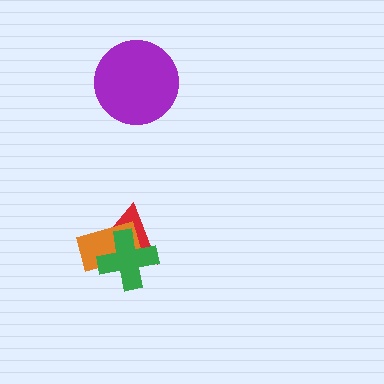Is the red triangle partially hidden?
Yes, it is partially covered by another shape.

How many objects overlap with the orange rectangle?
2 objects overlap with the orange rectangle.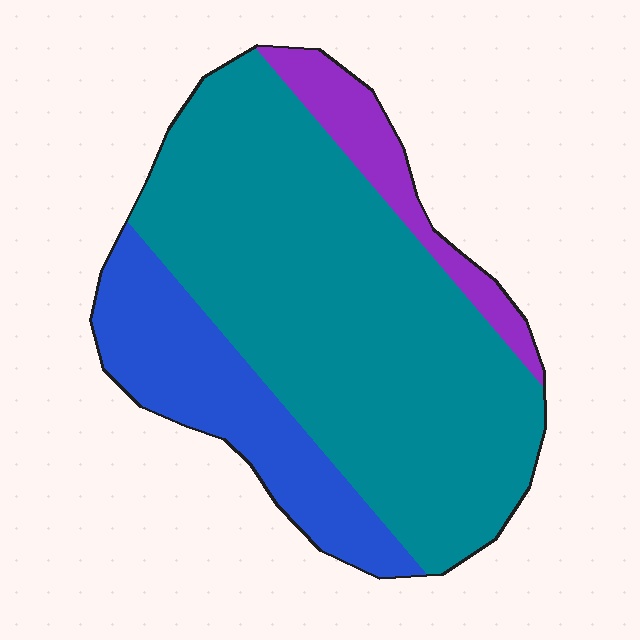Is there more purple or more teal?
Teal.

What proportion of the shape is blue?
Blue covers about 20% of the shape.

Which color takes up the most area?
Teal, at roughly 70%.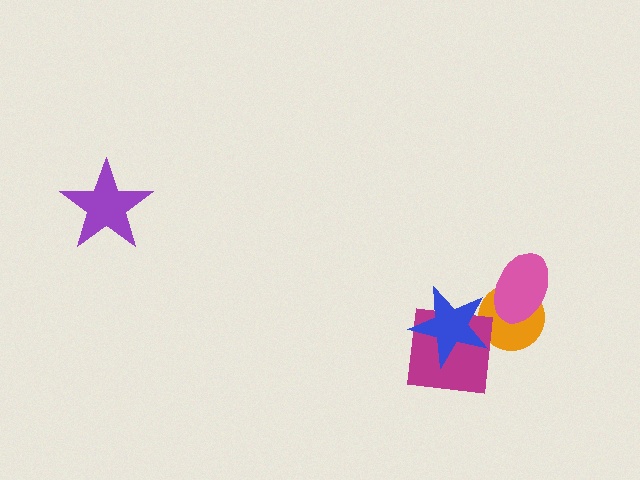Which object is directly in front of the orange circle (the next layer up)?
The pink ellipse is directly in front of the orange circle.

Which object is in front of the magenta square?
The blue star is in front of the magenta square.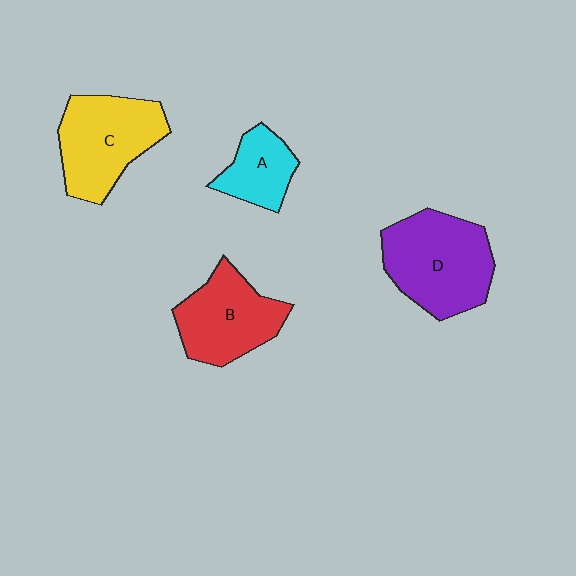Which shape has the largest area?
Shape D (purple).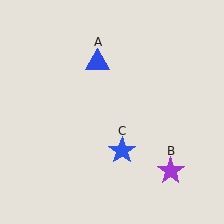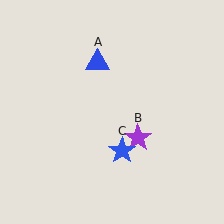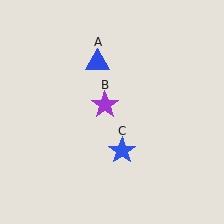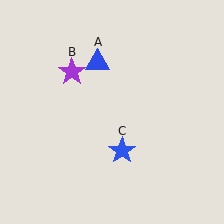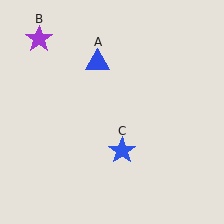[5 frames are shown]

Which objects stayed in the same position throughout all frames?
Blue triangle (object A) and blue star (object C) remained stationary.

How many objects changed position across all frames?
1 object changed position: purple star (object B).